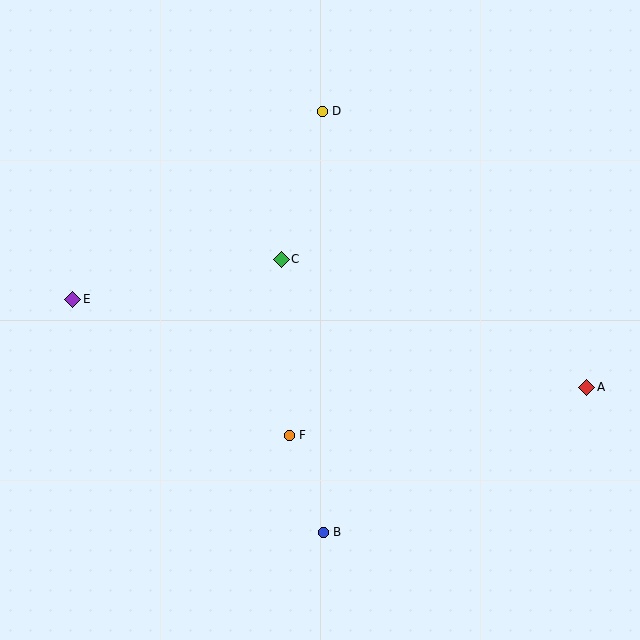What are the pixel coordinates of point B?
Point B is at (323, 532).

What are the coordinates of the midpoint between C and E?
The midpoint between C and E is at (177, 279).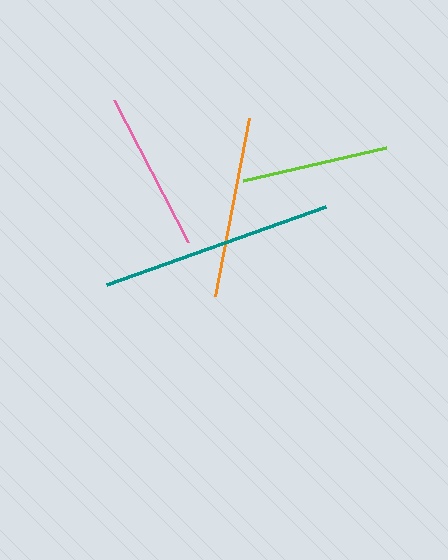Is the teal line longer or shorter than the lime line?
The teal line is longer than the lime line.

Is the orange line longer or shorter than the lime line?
The orange line is longer than the lime line.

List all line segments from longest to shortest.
From longest to shortest: teal, orange, pink, lime.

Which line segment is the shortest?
The lime line is the shortest at approximately 146 pixels.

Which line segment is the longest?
The teal line is the longest at approximately 233 pixels.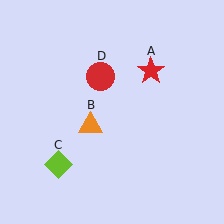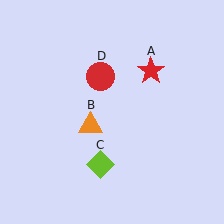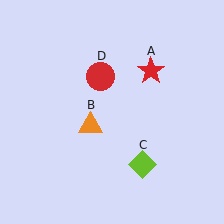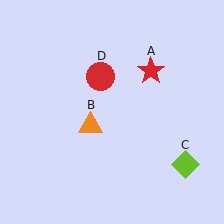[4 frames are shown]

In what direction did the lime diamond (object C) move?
The lime diamond (object C) moved right.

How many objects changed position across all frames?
1 object changed position: lime diamond (object C).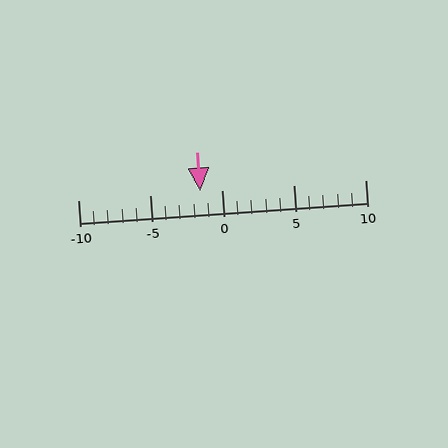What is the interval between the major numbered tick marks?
The major tick marks are spaced 5 units apart.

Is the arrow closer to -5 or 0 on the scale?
The arrow is closer to 0.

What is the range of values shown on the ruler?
The ruler shows values from -10 to 10.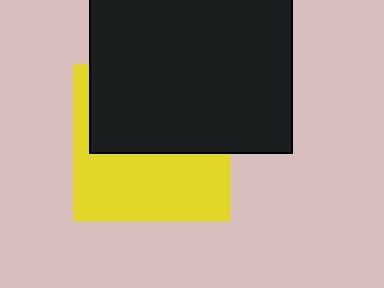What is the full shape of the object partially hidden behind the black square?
The partially hidden object is a yellow square.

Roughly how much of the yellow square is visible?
About half of it is visible (roughly 49%).